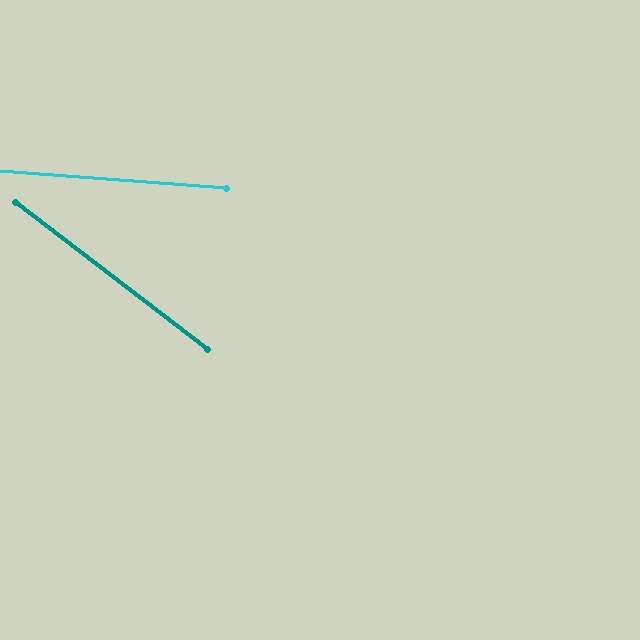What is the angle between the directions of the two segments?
Approximately 33 degrees.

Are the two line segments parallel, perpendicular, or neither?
Neither parallel nor perpendicular — they differ by about 33°.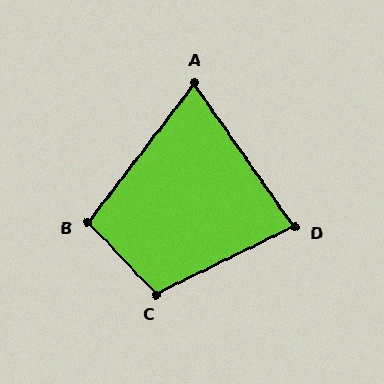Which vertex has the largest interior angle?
C, at approximately 108 degrees.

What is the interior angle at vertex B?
Approximately 99 degrees (obtuse).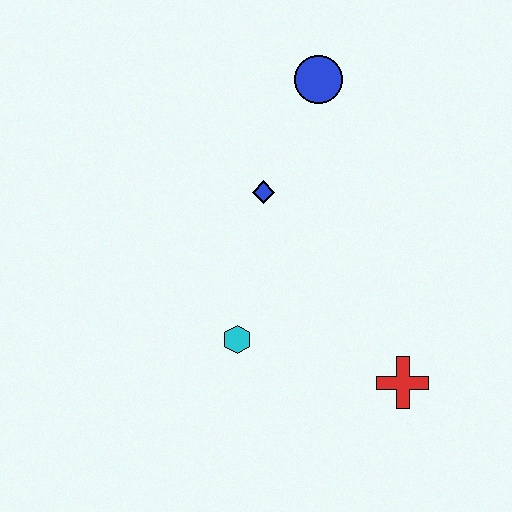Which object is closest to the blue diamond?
The blue circle is closest to the blue diamond.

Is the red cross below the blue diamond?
Yes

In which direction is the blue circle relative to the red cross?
The blue circle is above the red cross.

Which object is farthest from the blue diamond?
The red cross is farthest from the blue diamond.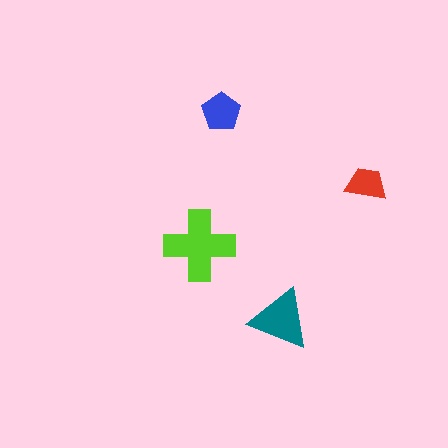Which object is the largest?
The lime cross.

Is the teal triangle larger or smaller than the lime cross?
Smaller.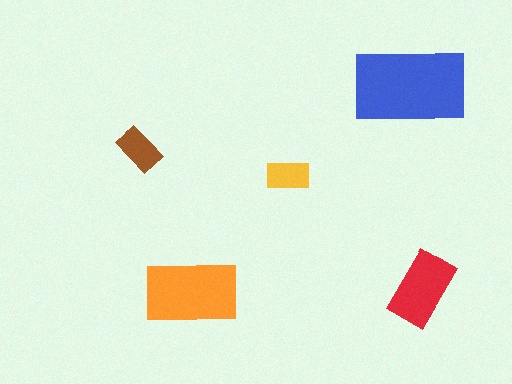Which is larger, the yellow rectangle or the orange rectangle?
The orange one.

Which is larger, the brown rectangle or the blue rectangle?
The blue one.